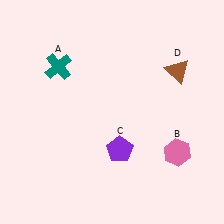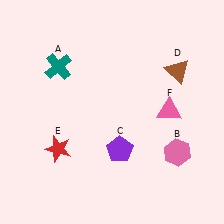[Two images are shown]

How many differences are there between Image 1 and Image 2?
There are 2 differences between the two images.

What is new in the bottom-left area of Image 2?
A red star (E) was added in the bottom-left area of Image 2.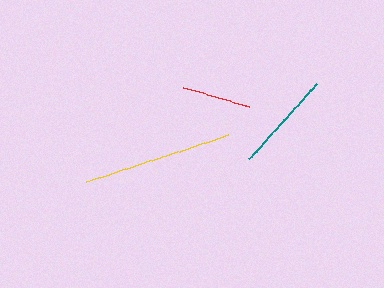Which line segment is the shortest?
The red line is the shortest at approximately 69 pixels.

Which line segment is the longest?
The yellow line is the longest at approximately 149 pixels.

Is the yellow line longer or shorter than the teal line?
The yellow line is longer than the teal line.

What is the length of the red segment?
The red segment is approximately 69 pixels long.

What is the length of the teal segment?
The teal segment is approximately 102 pixels long.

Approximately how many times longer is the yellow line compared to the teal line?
The yellow line is approximately 1.5 times the length of the teal line.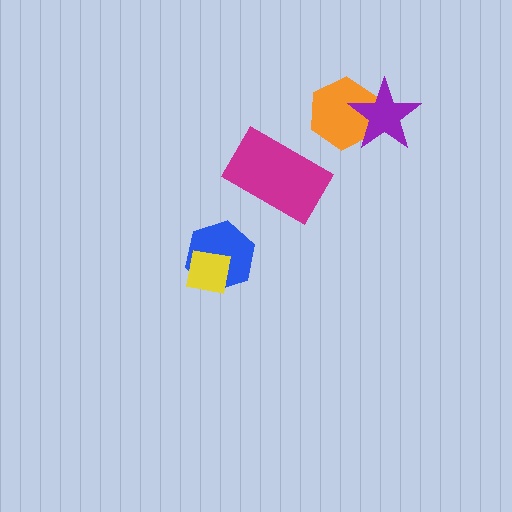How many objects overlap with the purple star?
1 object overlaps with the purple star.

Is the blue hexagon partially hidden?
Yes, it is partially covered by another shape.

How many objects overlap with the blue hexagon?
1 object overlaps with the blue hexagon.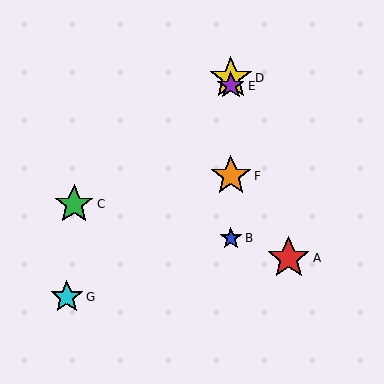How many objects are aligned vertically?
4 objects (B, D, E, F) are aligned vertically.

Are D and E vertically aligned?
Yes, both are at x≈231.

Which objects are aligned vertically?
Objects B, D, E, F are aligned vertically.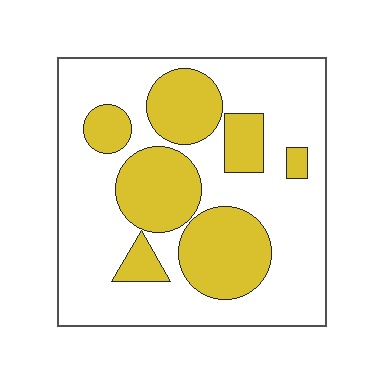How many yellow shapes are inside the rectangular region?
7.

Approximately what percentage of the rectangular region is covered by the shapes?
Approximately 35%.